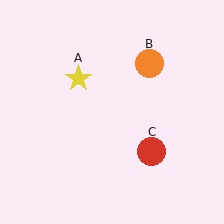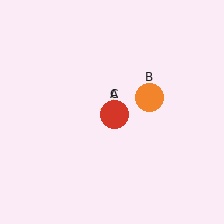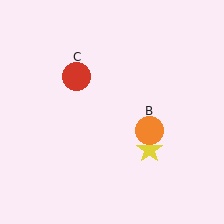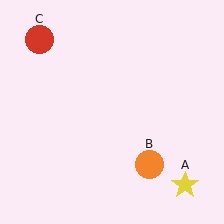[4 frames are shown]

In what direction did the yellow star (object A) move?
The yellow star (object A) moved down and to the right.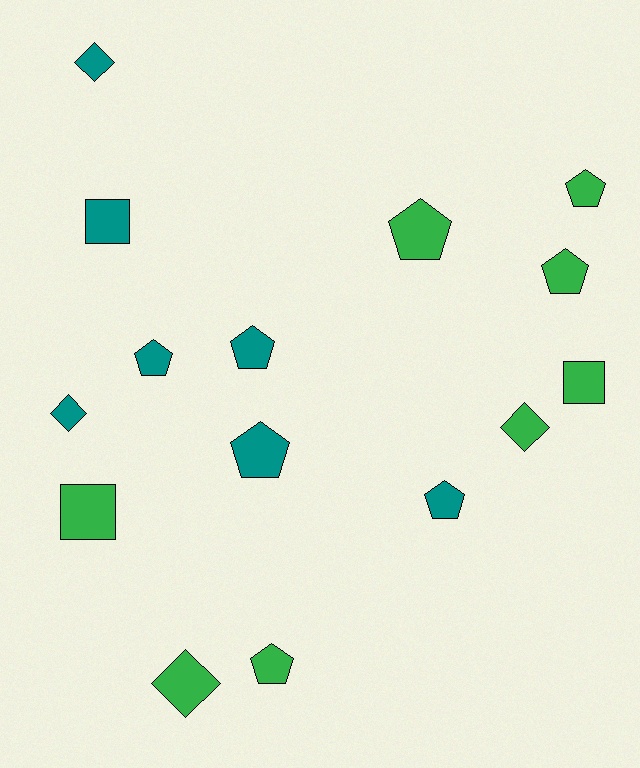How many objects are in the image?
There are 15 objects.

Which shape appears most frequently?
Pentagon, with 8 objects.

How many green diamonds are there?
There are 2 green diamonds.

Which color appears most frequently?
Green, with 8 objects.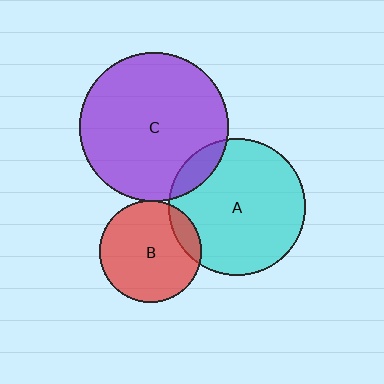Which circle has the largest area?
Circle C (purple).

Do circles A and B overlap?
Yes.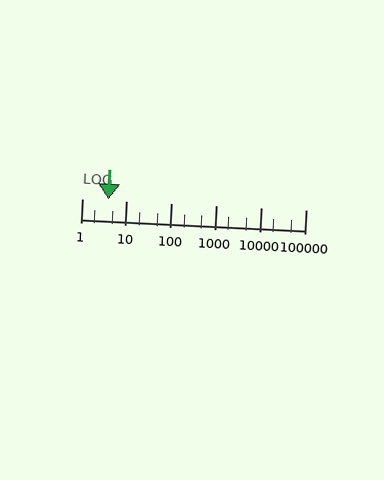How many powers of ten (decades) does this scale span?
The scale spans 5 decades, from 1 to 100000.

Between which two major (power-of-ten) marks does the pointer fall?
The pointer is between 1 and 10.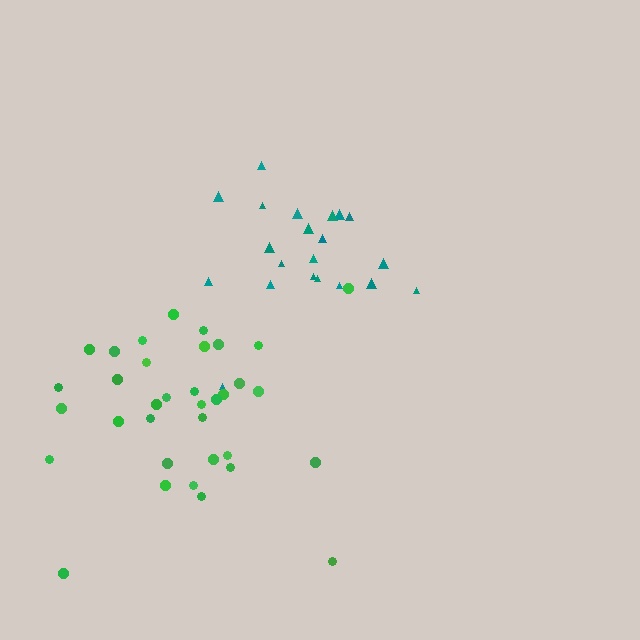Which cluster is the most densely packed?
Teal.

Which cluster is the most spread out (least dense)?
Green.